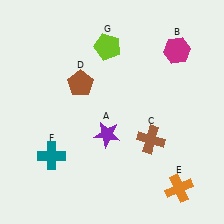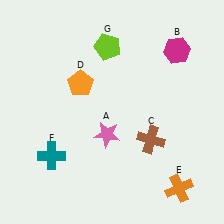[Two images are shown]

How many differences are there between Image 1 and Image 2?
There are 2 differences between the two images.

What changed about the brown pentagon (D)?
In Image 1, D is brown. In Image 2, it changed to orange.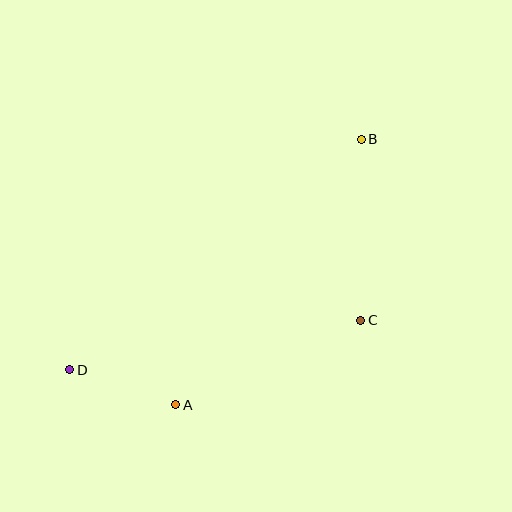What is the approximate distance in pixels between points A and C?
The distance between A and C is approximately 203 pixels.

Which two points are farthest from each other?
Points B and D are farthest from each other.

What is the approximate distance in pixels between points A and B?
The distance between A and B is approximately 324 pixels.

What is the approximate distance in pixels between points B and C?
The distance between B and C is approximately 181 pixels.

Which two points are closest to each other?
Points A and D are closest to each other.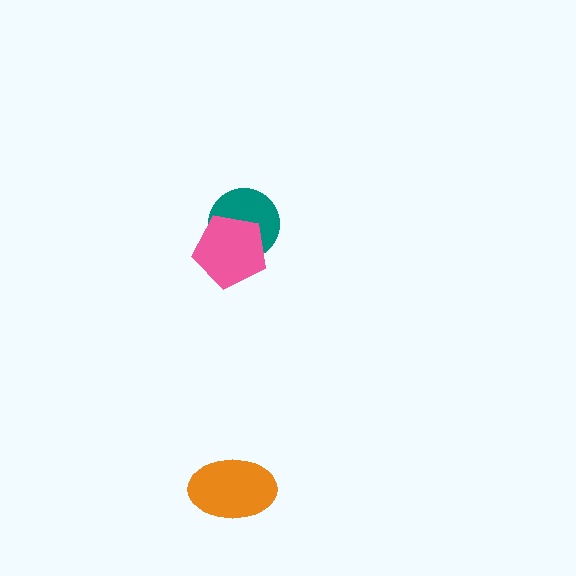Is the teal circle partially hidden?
Yes, it is partially covered by another shape.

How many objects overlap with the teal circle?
1 object overlaps with the teal circle.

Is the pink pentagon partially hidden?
No, no other shape covers it.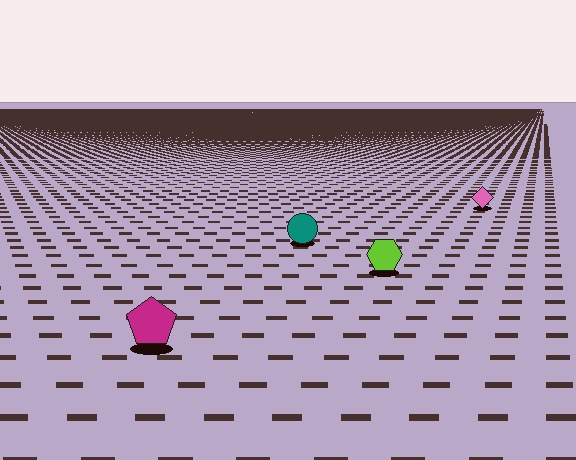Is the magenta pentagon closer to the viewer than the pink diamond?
Yes. The magenta pentagon is closer — you can tell from the texture gradient: the ground texture is coarser near it.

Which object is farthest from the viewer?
The pink diamond is farthest from the viewer. It appears smaller and the ground texture around it is denser.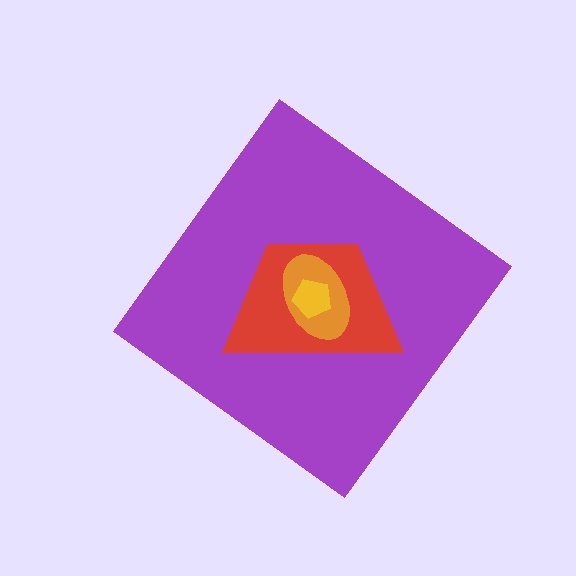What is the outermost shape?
The purple diamond.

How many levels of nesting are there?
4.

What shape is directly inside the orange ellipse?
The yellow pentagon.